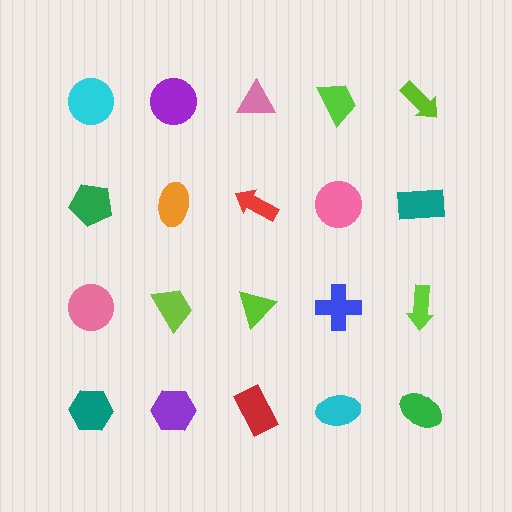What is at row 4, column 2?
A purple hexagon.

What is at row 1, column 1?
A cyan circle.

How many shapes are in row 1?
5 shapes.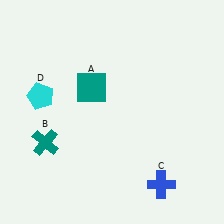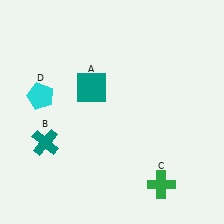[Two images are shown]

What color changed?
The cross (C) changed from blue in Image 1 to green in Image 2.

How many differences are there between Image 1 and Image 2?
There is 1 difference between the two images.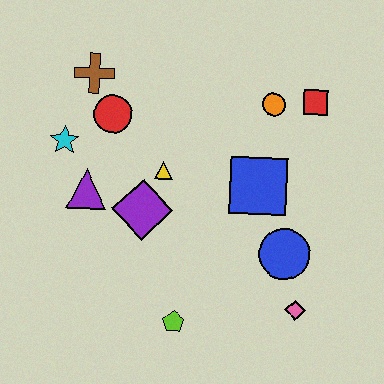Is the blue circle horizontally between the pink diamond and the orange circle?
Yes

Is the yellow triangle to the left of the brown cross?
No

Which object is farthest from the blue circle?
The brown cross is farthest from the blue circle.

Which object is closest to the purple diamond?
The yellow triangle is closest to the purple diamond.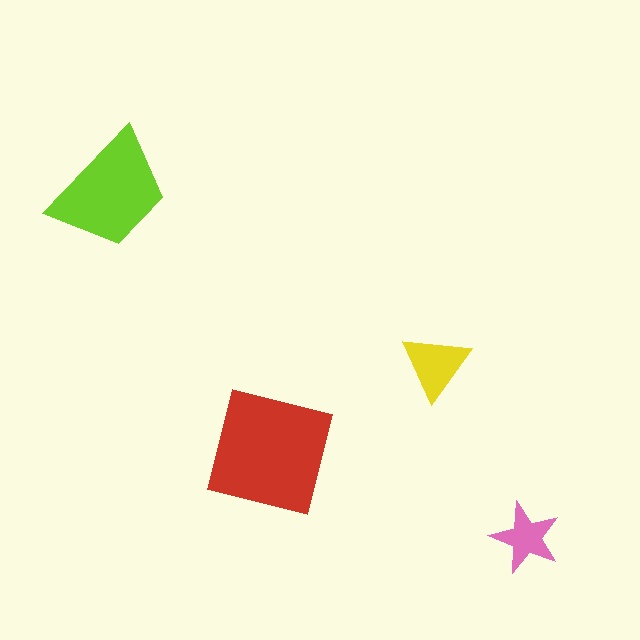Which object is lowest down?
The pink star is bottommost.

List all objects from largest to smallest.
The red square, the lime trapezoid, the yellow triangle, the pink star.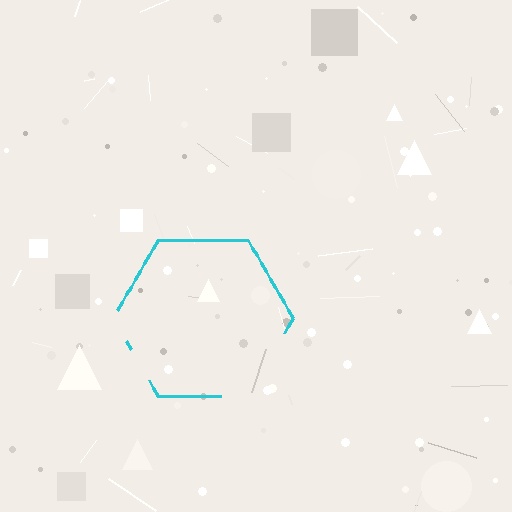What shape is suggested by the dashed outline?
The dashed outline suggests a hexagon.